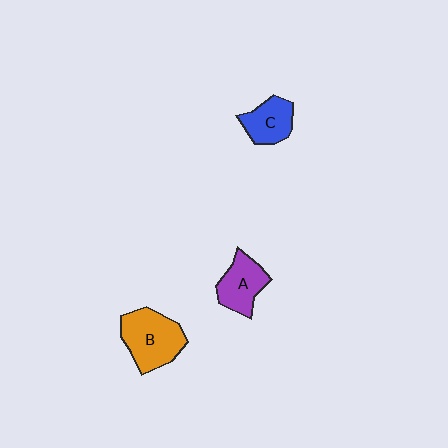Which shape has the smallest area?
Shape C (blue).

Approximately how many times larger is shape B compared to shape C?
Approximately 1.6 times.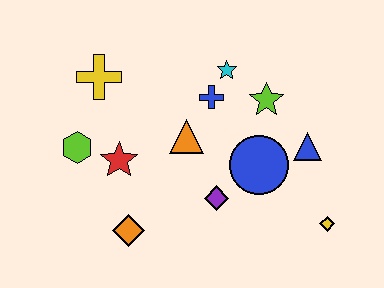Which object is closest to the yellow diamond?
The blue triangle is closest to the yellow diamond.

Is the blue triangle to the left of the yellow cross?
No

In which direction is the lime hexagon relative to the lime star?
The lime hexagon is to the left of the lime star.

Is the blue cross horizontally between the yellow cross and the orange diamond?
No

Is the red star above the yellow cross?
No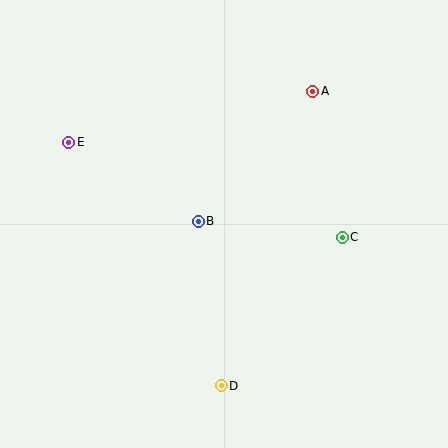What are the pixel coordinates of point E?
Point E is at (69, 142).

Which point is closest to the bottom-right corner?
Point D is closest to the bottom-right corner.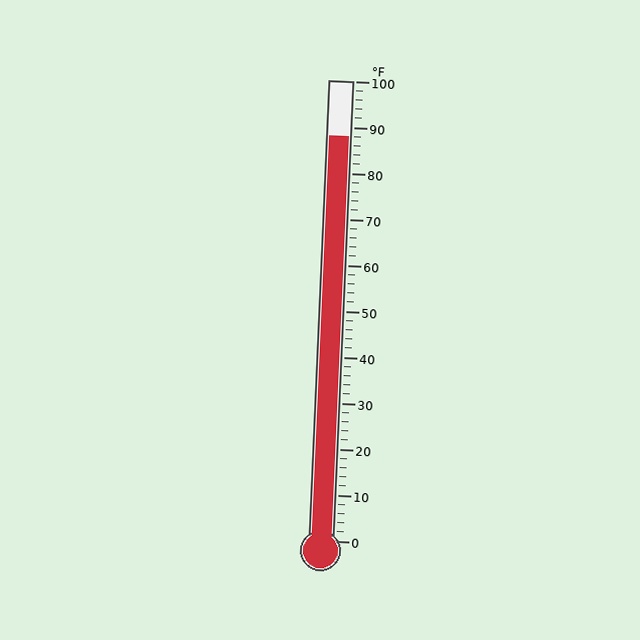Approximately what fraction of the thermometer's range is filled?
The thermometer is filled to approximately 90% of its range.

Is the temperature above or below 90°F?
The temperature is below 90°F.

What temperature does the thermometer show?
The thermometer shows approximately 88°F.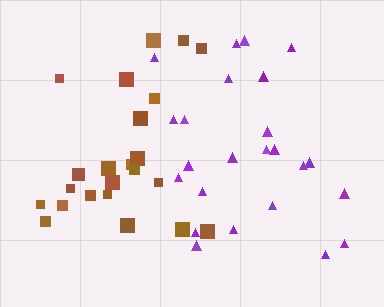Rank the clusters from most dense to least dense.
brown, purple.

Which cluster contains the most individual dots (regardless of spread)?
Purple (24).